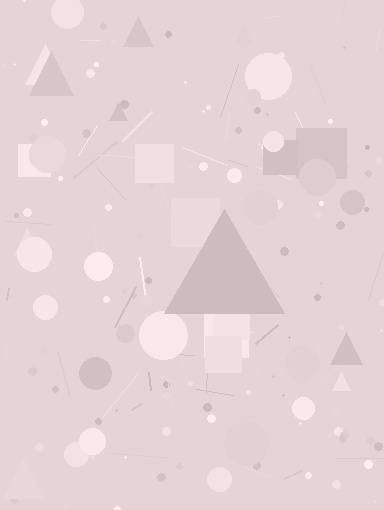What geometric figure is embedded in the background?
A triangle is embedded in the background.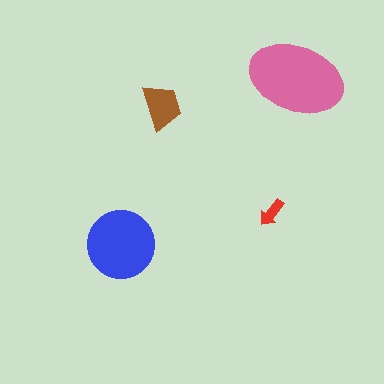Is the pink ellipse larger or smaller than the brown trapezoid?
Larger.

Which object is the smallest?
The red arrow.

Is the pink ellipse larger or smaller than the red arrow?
Larger.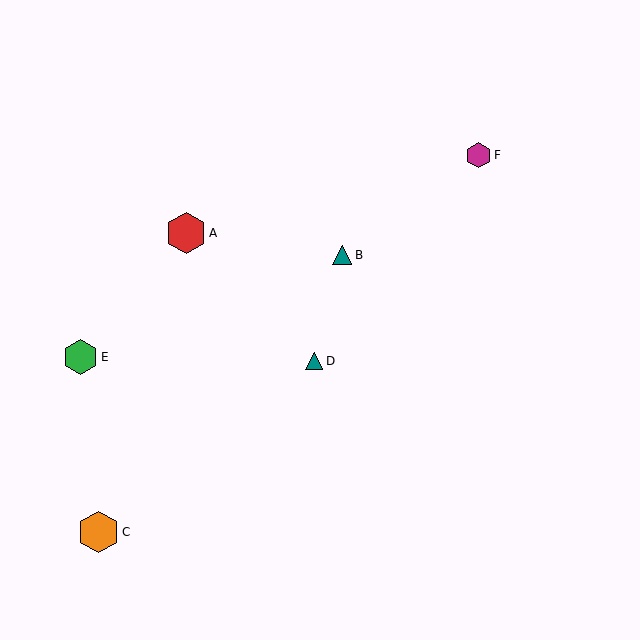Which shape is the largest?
The orange hexagon (labeled C) is the largest.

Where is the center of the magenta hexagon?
The center of the magenta hexagon is at (479, 155).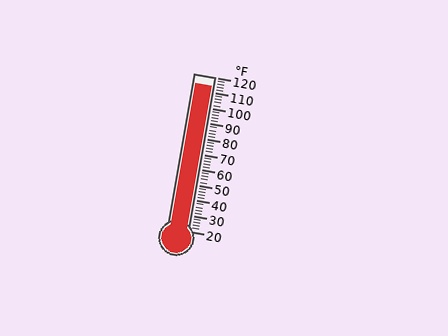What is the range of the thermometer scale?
The thermometer scale ranges from 20°F to 120°F.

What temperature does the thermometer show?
The thermometer shows approximately 114°F.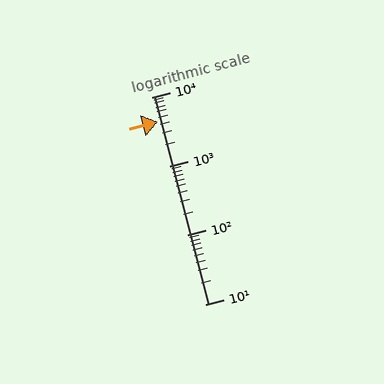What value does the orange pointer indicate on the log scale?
The pointer indicates approximately 4400.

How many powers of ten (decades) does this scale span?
The scale spans 3 decades, from 10 to 10000.